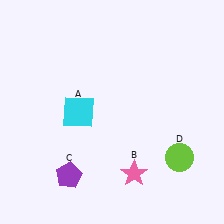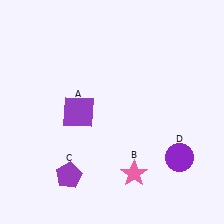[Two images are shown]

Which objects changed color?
A changed from cyan to purple. D changed from lime to purple.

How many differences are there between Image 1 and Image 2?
There are 2 differences between the two images.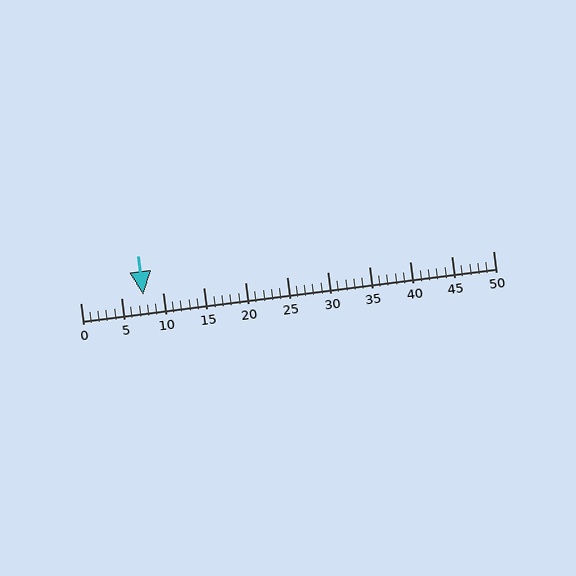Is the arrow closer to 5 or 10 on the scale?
The arrow is closer to 10.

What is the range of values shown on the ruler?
The ruler shows values from 0 to 50.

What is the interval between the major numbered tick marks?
The major tick marks are spaced 5 units apart.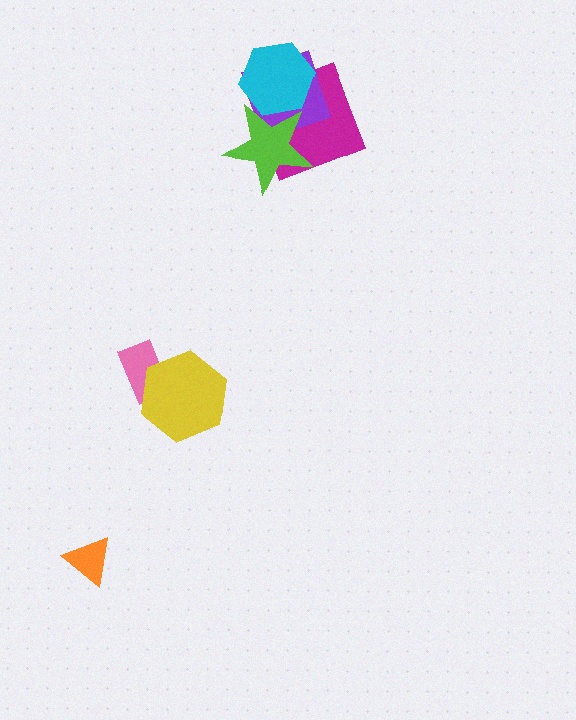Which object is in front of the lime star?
The cyan hexagon is in front of the lime star.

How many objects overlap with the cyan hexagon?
3 objects overlap with the cyan hexagon.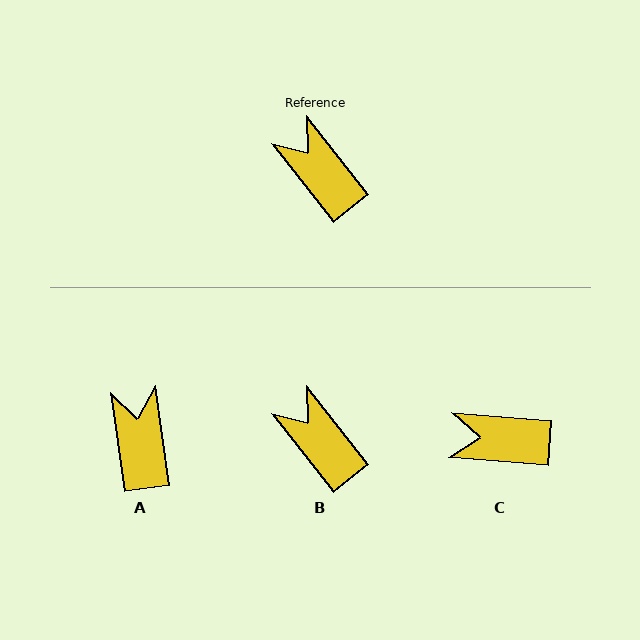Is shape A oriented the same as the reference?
No, it is off by about 30 degrees.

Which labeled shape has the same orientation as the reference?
B.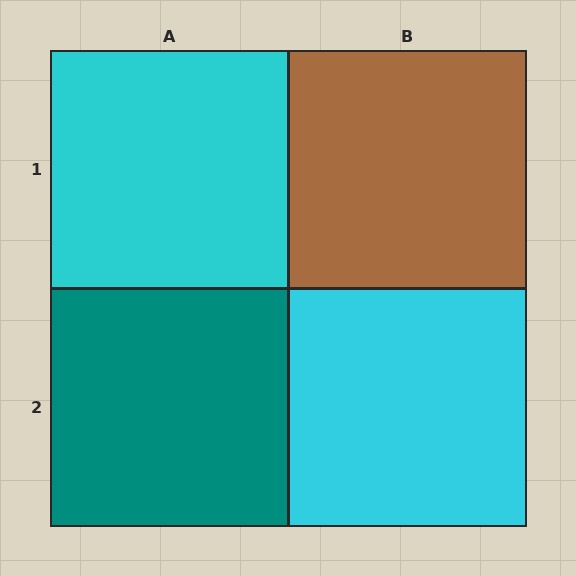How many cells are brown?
1 cell is brown.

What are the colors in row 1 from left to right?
Cyan, brown.